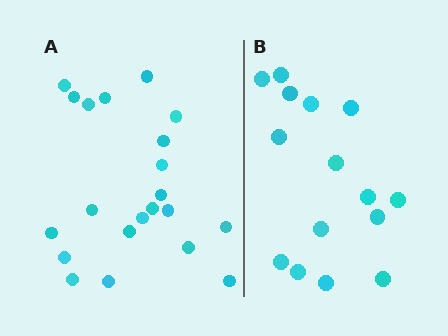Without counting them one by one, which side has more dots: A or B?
Region A (the left region) has more dots.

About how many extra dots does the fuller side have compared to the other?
Region A has about 6 more dots than region B.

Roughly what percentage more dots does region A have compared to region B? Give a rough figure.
About 40% more.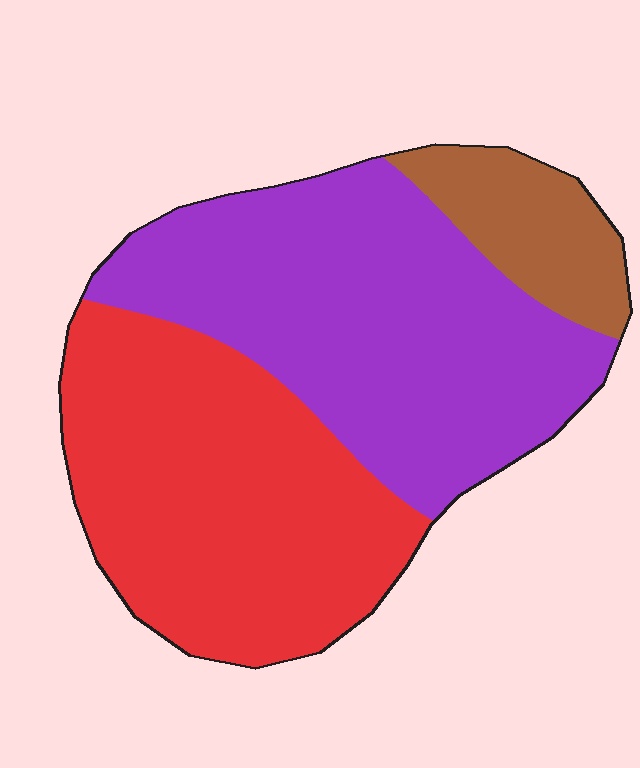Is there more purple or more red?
Purple.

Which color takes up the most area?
Purple, at roughly 45%.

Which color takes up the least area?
Brown, at roughly 10%.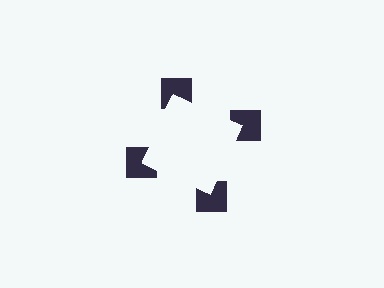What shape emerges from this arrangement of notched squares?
An illusory square — its edges are inferred from the aligned wedge cuts in the notched squares, not physically drawn.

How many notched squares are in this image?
There are 4 — one at each vertex of the illusory square.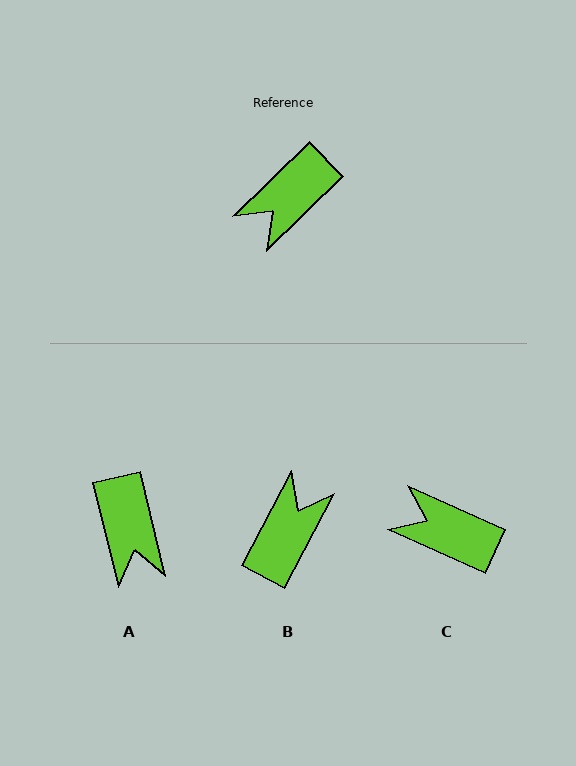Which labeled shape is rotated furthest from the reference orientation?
B, about 162 degrees away.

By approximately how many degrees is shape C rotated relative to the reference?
Approximately 69 degrees clockwise.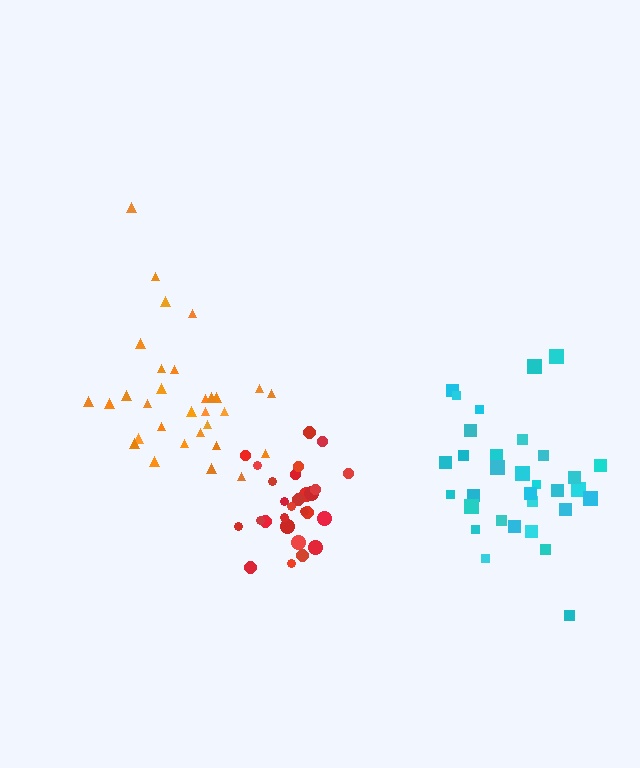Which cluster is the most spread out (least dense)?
Orange.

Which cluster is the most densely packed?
Red.